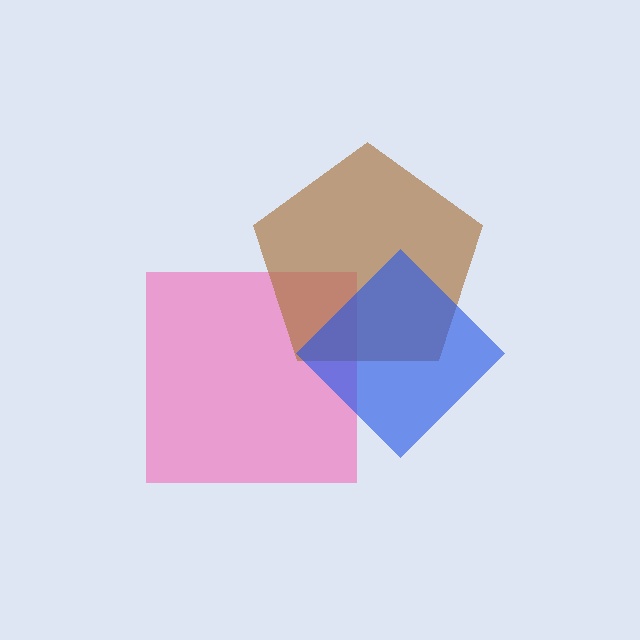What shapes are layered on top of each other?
The layered shapes are: a pink square, a brown pentagon, a blue diamond.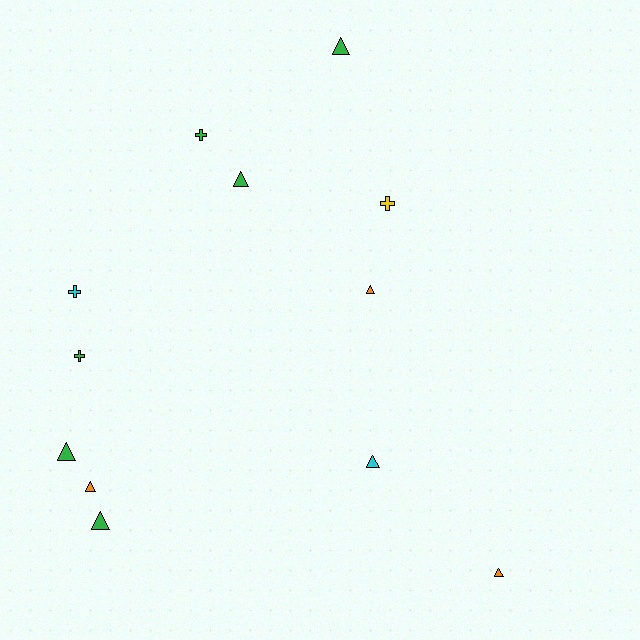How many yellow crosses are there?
There is 1 yellow cross.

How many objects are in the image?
There are 12 objects.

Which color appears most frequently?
Green, with 6 objects.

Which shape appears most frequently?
Triangle, with 8 objects.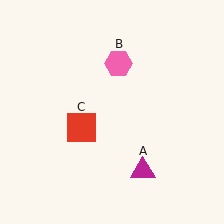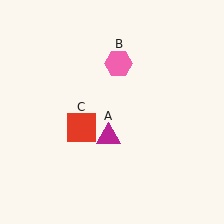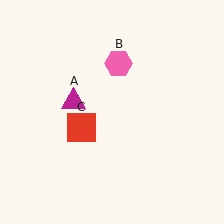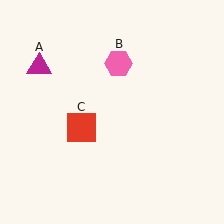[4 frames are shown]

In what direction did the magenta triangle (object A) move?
The magenta triangle (object A) moved up and to the left.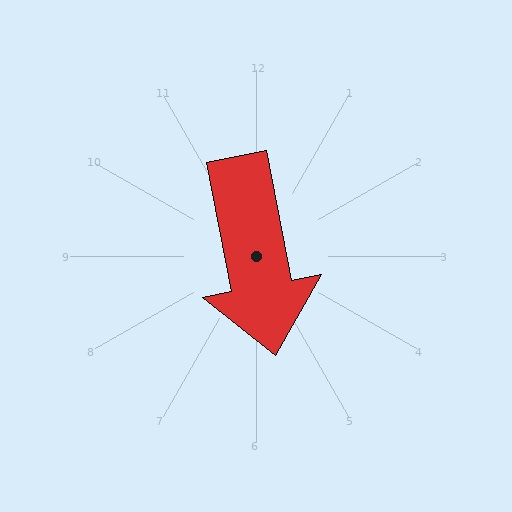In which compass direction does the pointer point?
South.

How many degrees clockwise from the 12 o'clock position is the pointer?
Approximately 169 degrees.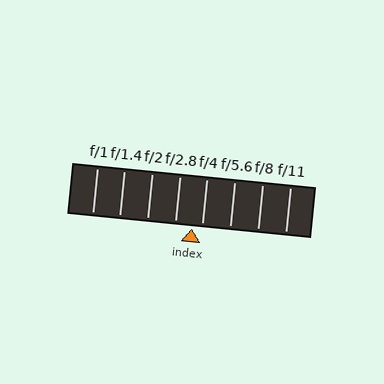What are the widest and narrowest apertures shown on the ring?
The widest aperture shown is f/1 and the narrowest is f/11.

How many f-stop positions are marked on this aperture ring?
There are 8 f-stop positions marked.